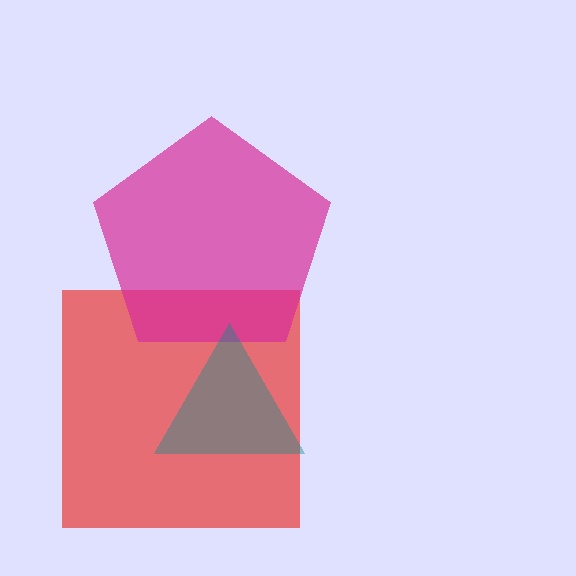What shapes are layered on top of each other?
The layered shapes are: a red square, a magenta pentagon, a teal triangle.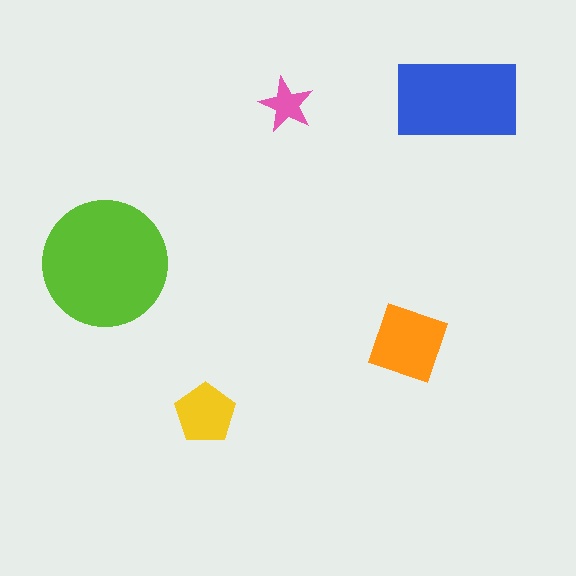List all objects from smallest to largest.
The pink star, the yellow pentagon, the orange square, the blue rectangle, the lime circle.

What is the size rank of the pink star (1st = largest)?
5th.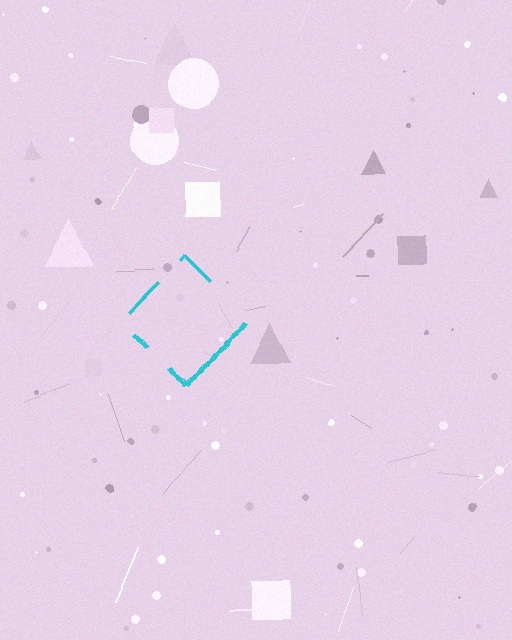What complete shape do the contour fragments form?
The contour fragments form a diamond.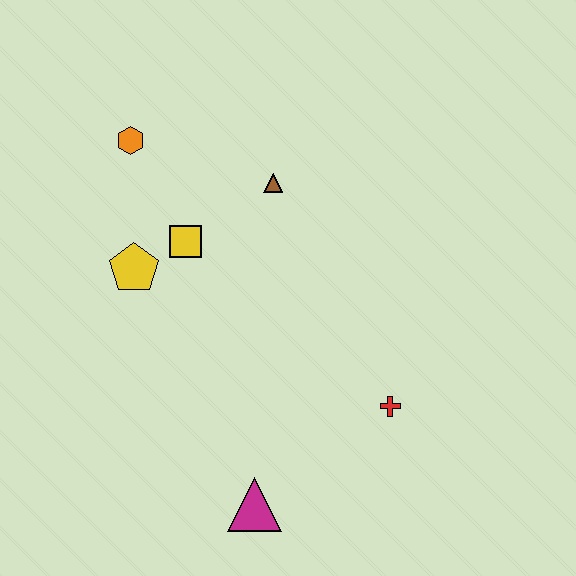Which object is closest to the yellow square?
The yellow pentagon is closest to the yellow square.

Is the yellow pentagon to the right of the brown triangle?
No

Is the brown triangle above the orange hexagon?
No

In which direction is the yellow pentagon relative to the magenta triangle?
The yellow pentagon is above the magenta triangle.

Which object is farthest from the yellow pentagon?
The red cross is farthest from the yellow pentagon.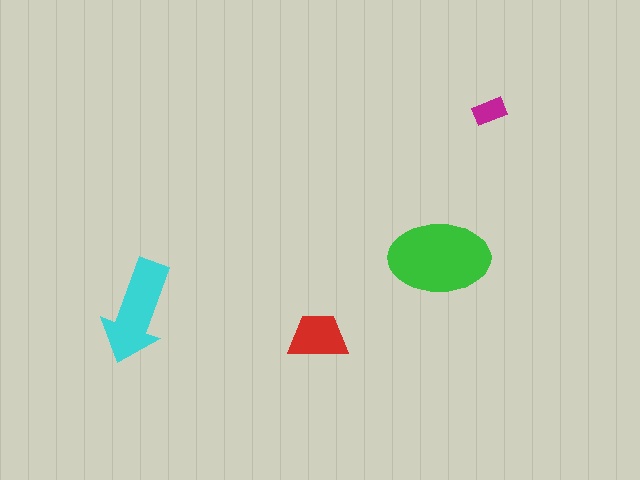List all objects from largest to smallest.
The green ellipse, the cyan arrow, the red trapezoid, the magenta rectangle.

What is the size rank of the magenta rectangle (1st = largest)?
4th.